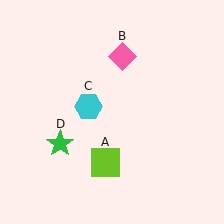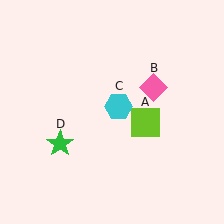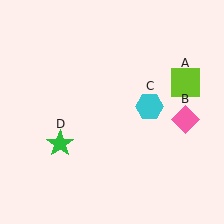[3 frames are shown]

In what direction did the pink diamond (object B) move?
The pink diamond (object B) moved down and to the right.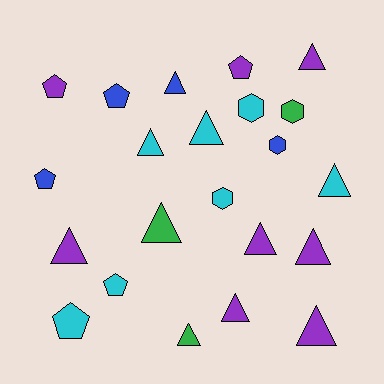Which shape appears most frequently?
Triangle, with 12 objects.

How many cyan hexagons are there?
There are 2 cyan hexagons.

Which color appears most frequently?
Purple, with 8 objects.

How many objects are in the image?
There are 22 objects.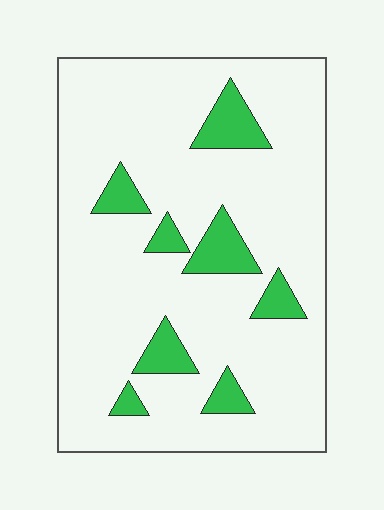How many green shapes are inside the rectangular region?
8.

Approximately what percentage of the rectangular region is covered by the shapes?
Approximately 15%.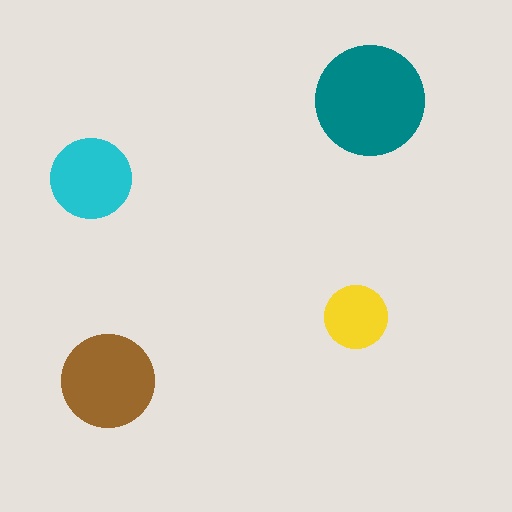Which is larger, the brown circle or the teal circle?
The teal one.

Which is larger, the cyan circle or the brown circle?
The brown one.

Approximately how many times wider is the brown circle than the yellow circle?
About 1.5 times wider.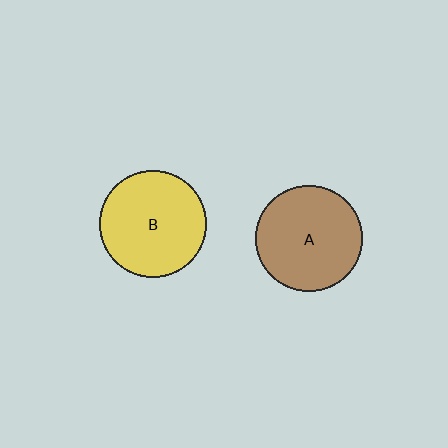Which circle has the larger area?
Circle B (yellow).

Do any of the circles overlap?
No, none of the circles overlap.